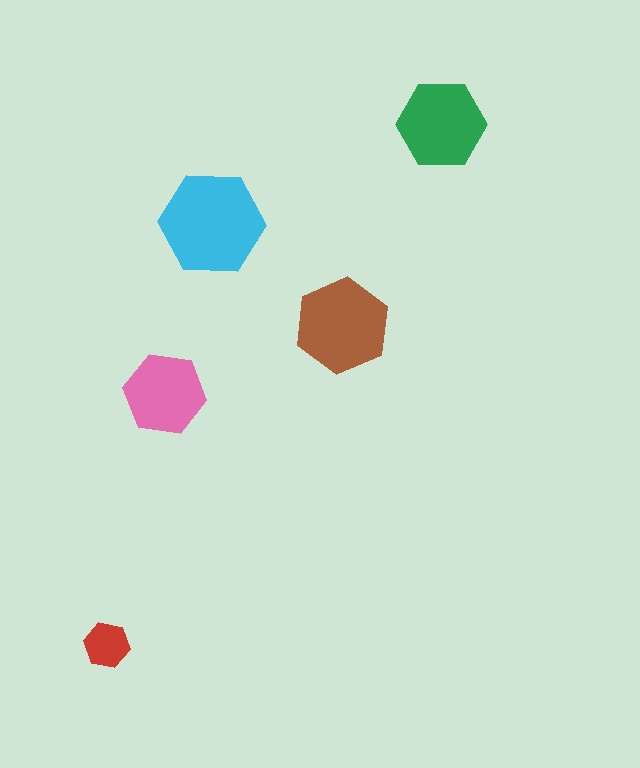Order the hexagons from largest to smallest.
the cyan one, the brown one, the green one, the pink one, the red one.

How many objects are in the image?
There are 5 objects in the image.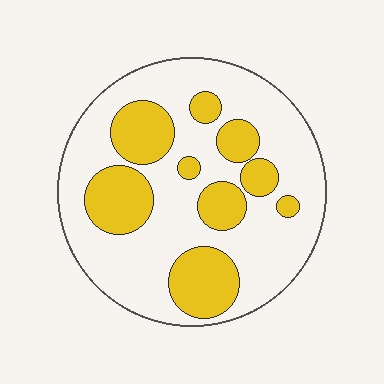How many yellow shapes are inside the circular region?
9.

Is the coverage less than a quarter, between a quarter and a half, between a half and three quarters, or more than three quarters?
Between a quarter and a half.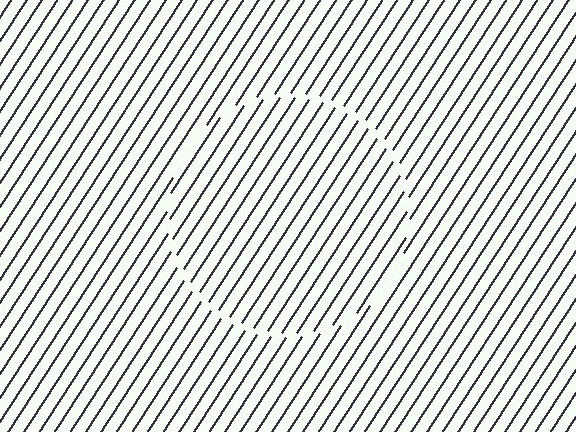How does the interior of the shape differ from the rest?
The interior of the shape contains the same grating, shifted by half a period — the contour is defined by the phase discontinuity where line-ends from the inner and outer gratings abut.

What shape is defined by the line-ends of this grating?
An illusory circle. The interior of the shape contains the same grating, shifted by half a period — the contour is defined by the phase discontinuity where line-ends from the inner and outer gratings abut.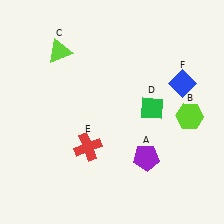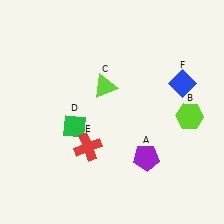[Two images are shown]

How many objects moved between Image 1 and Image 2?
2 objects moved between the two images.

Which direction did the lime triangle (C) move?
The lime triangle (C) moved right.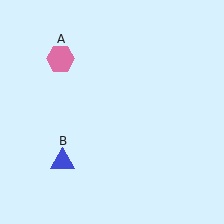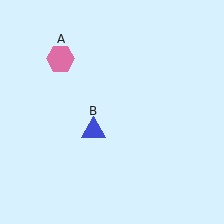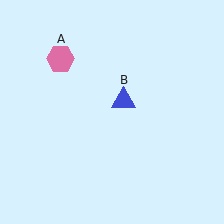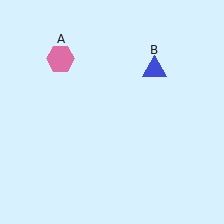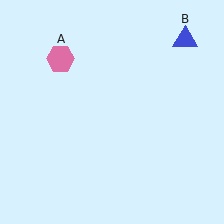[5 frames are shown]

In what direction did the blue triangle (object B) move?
The blue triangle (object B) moved up and to the right.